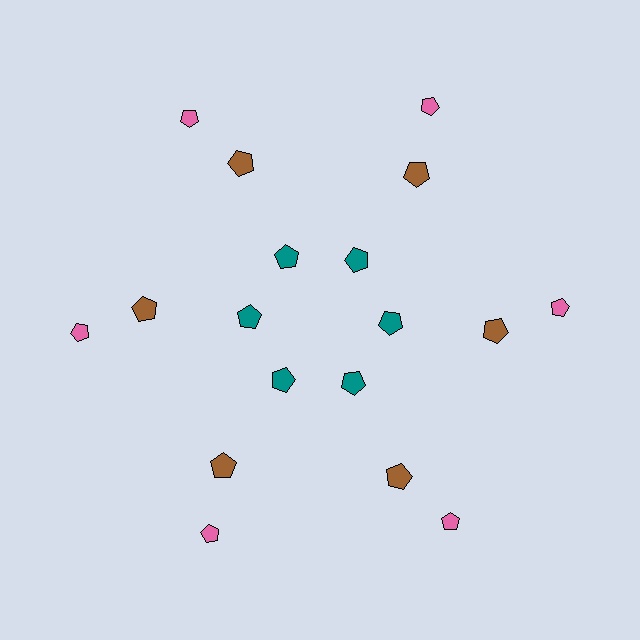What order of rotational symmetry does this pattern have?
This pattern has 6-fold rotational symmetry.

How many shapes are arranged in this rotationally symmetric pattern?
There are 18 shapes, arranged in 6 groups of 3.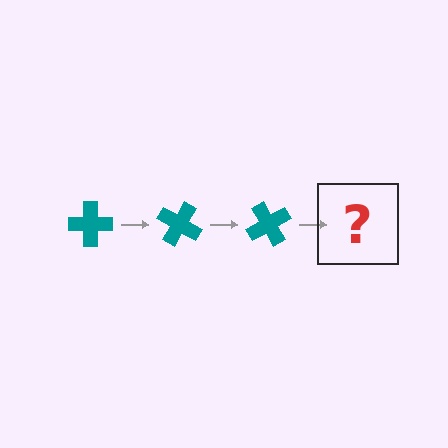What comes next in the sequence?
The next element should be a teal cross rotated 90 degrees.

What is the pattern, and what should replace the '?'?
The pattern is that the cross rotates 30 degrees each step. The '?' should be a teal cross rotated 90 degrees.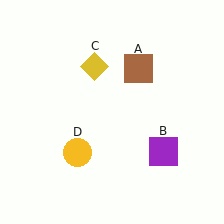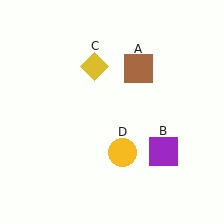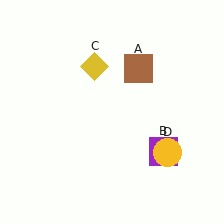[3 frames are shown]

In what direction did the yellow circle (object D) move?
The yellow circle (object D) moved right.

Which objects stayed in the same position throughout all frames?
Brown square (object A) and purple square (object B) and yellow diamond (object C) remained stationary.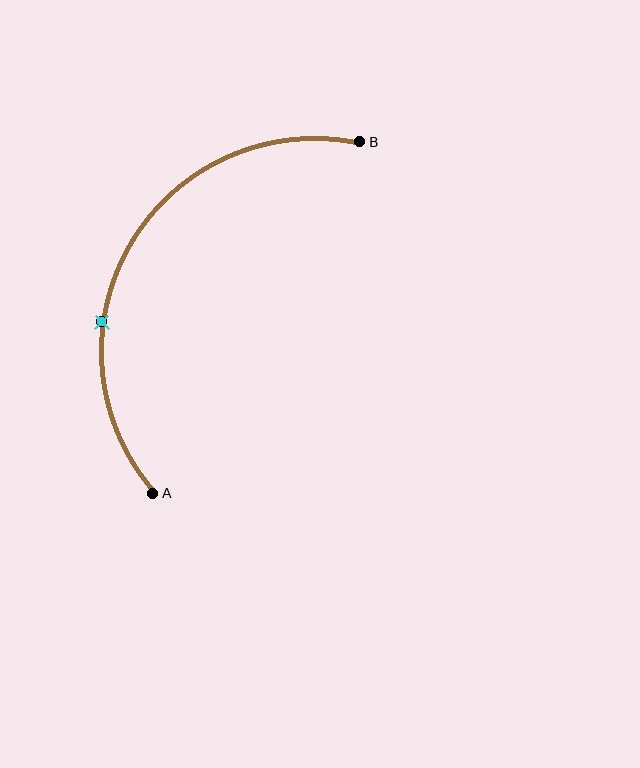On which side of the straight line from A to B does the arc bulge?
The arc bulges to the left of the straight line connecting A and B.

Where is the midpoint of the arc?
The arc midpoint is the point on the curve farthest from the straight line joining A and B. It sits to the left of that line.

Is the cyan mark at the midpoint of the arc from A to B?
No. The cyan mark lies on the arc but is closer to endpoint A. The arc midpoint would be at the point on the curve equidistant along the arc from both A and B.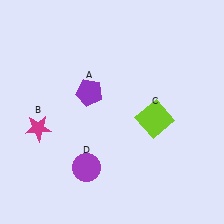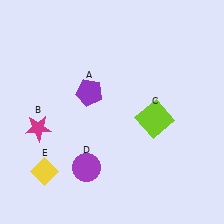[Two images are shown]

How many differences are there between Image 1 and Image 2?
There is 1 difference between the two images.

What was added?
A yellow diamond (E) was added in Image 2.